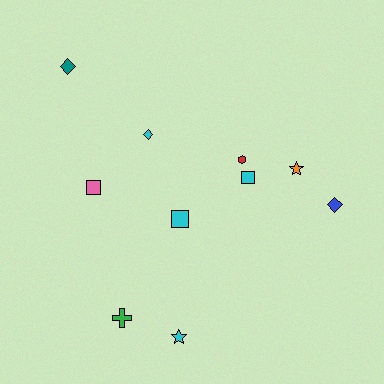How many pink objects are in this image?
There is 1 pink object.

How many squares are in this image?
There are 3 squares.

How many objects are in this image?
There are 10 objects.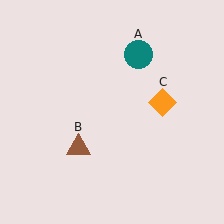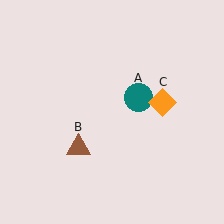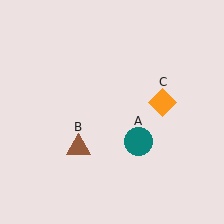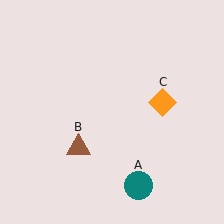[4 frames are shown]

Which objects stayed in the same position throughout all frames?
Brown triangle (object B) and orange diamond (object C) remained stationary.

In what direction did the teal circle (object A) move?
The teal circle (object A) moved down.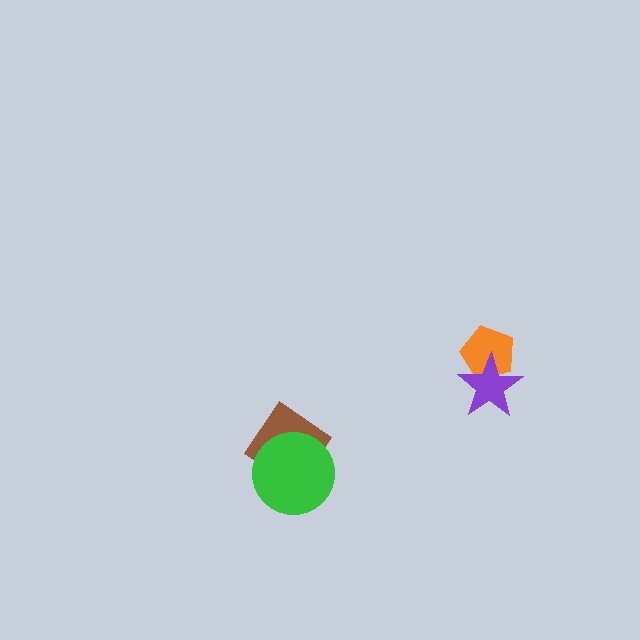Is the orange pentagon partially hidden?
Yes, it is partially covered by another shape.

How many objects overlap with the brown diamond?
1 object overlaps with the brown diamond.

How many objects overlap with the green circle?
1 object overlaps with the green circle.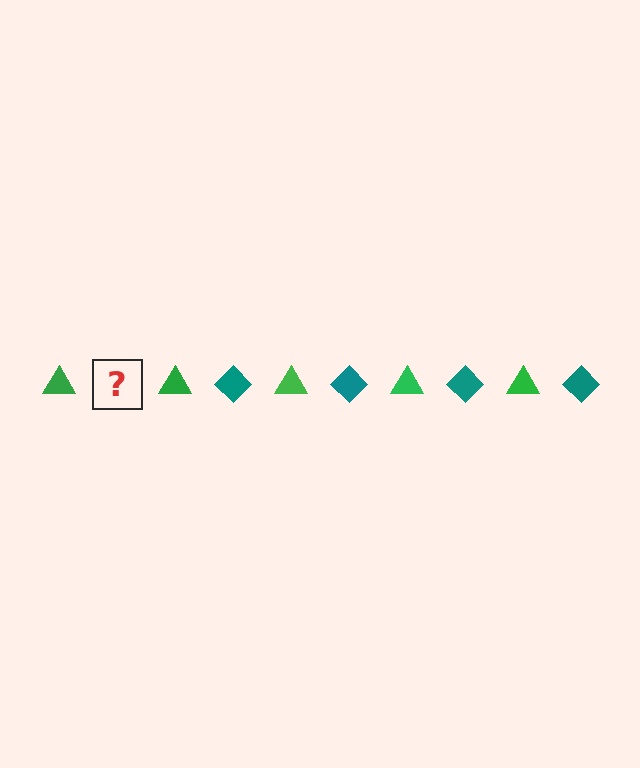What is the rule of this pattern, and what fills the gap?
The rule is that the pattern alternates between green triangle and teal diamond. The gap should be filled with a teal diamond.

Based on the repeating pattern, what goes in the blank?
The blank should be a teal diamond.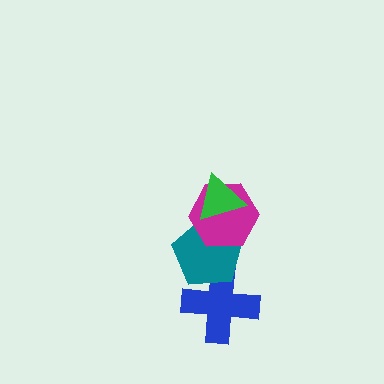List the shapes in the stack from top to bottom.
From top to bottom: the green triangle, the magenta hexagon, the teal pentagon, the blue cross.